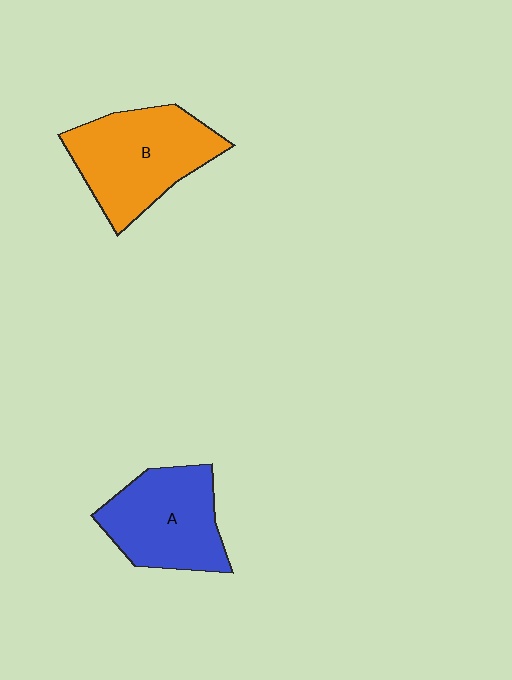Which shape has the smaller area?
Shape A (blue).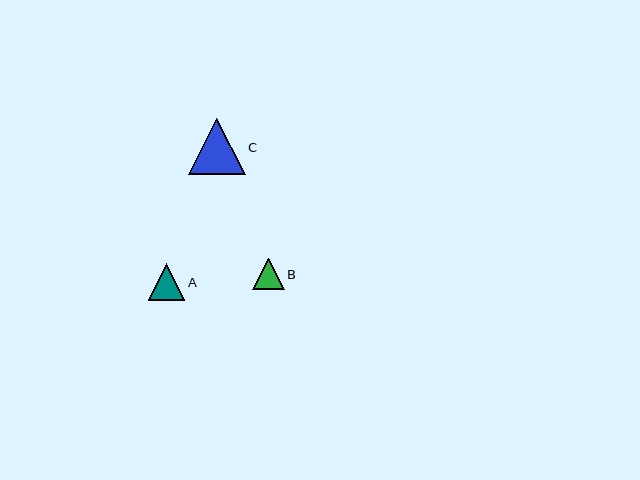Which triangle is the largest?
Triangle C is the largest with a size of approximately 57 pixels.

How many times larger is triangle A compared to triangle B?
Triangle A is approximately 1.1 times the size of triangle B.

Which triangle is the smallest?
Triangle B is the smallest with a size of approximately 32 pixels.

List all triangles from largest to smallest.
From largest to smallest: C, A, B.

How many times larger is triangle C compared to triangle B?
Triangle C is approximately 1.8 times the size of triangle B.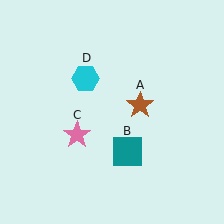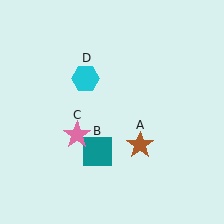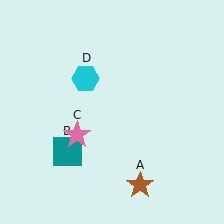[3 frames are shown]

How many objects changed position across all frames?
2 objects changed position: brown star (object A), teal square (object B).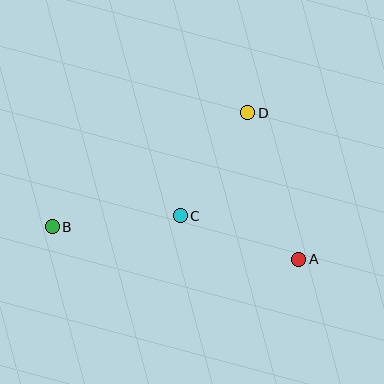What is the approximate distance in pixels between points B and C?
The distance between B and C is approximately 128 pixels.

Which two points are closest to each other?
Points C and D are closest to each other.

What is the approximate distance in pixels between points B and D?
The distance between B and D is approximately 226 pixels.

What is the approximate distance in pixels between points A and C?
The distance between A and C is approximately 126 pixels.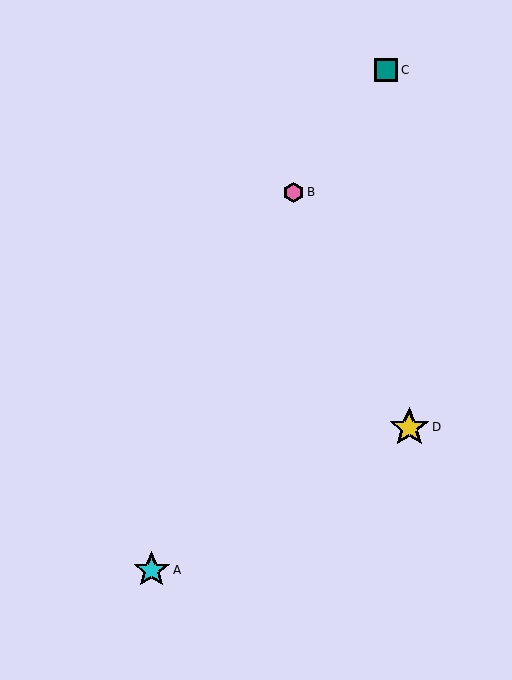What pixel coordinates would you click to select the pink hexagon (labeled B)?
Click at (294, 192) to select the pink hexagon B.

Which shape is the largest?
The yellow star (labeled D) is the largest.